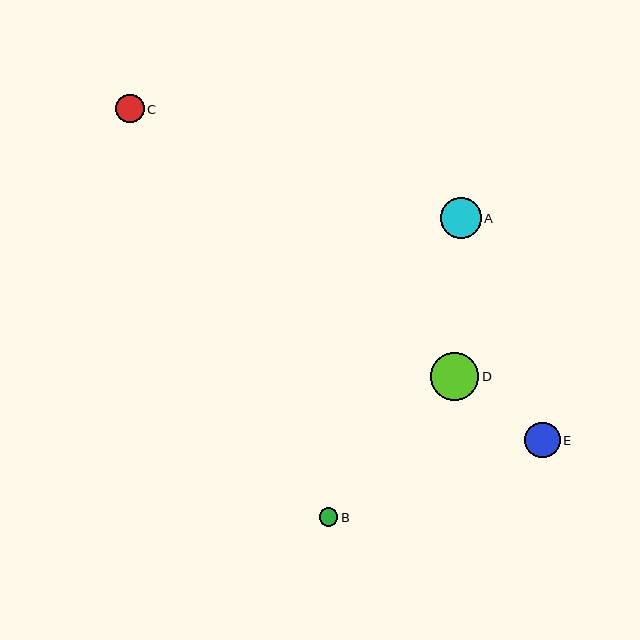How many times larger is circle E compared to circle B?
Circle E is approximately 1.9 times the size of circle B.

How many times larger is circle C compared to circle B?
Circle C is approximately 1.6 times the size of circle B.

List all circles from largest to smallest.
From largest to smallest: D, A, E, C, B.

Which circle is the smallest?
Circle B is the smallest with a size of approximately 18 pixels.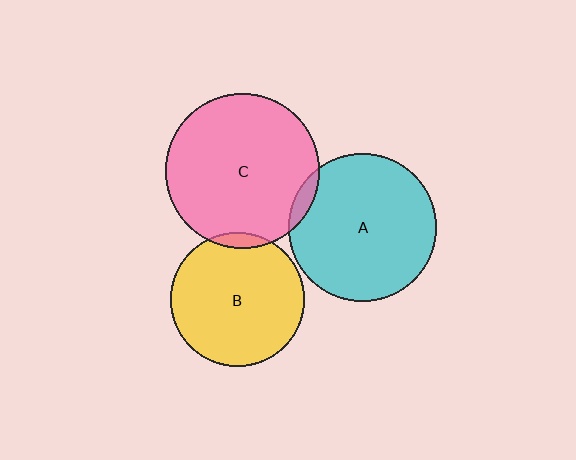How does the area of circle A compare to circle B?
Approximately 1.2 times.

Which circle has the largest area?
Circle C (pink).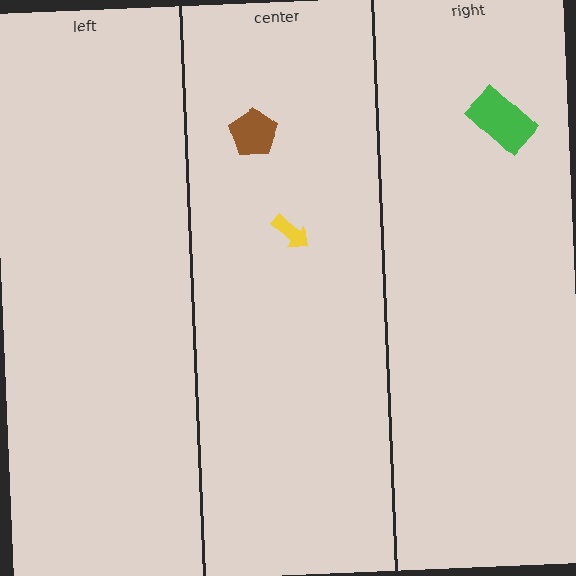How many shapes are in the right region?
1.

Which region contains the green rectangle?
The right region.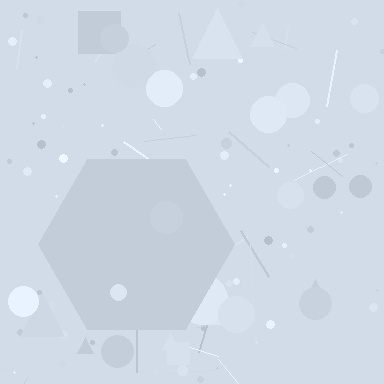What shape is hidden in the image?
A hexagon is hidden in the image.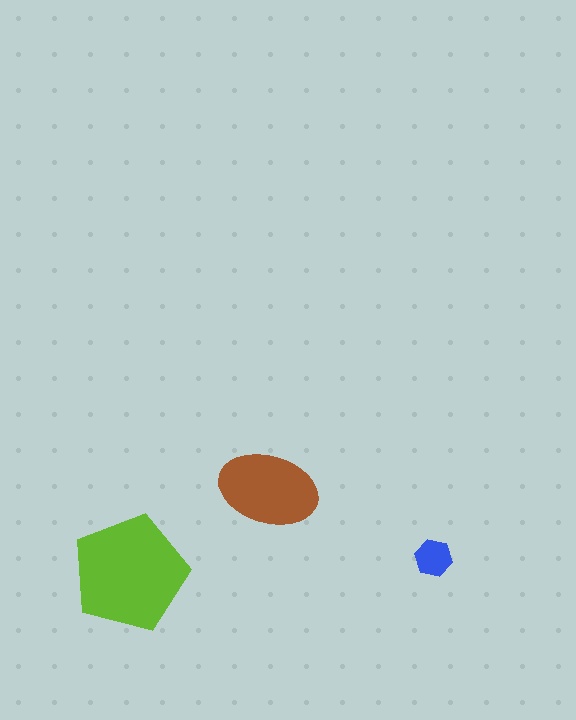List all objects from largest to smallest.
The lime pentagon, the brown ellipse, the blue hexagon.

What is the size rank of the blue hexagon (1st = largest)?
3rd.